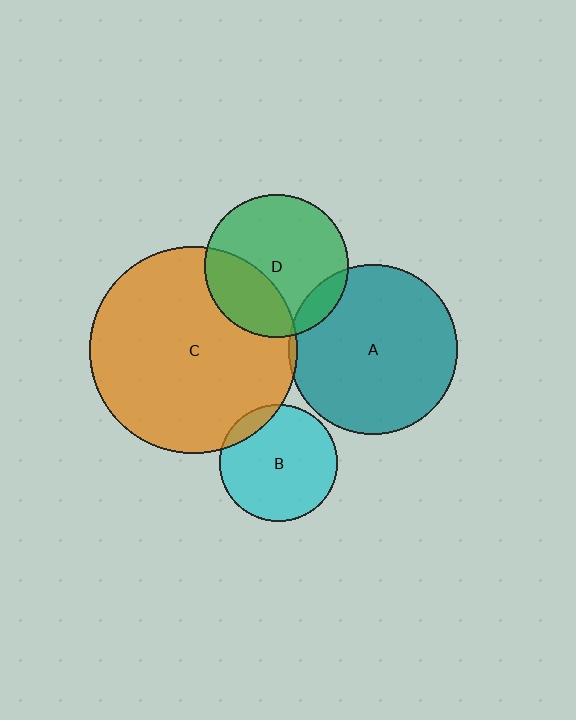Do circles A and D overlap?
Yes.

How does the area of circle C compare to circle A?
Approximately 1.5 times.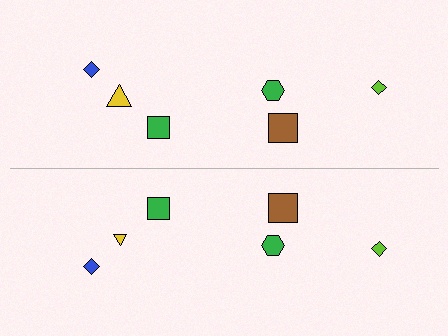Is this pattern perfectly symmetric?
No, the pattern is not perfectly symmetric. The yellow triangle on the bottom side has a different size than its mirror counterpart.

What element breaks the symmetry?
The yellow triangle on the bottom side has a different size than its mirror counterpart.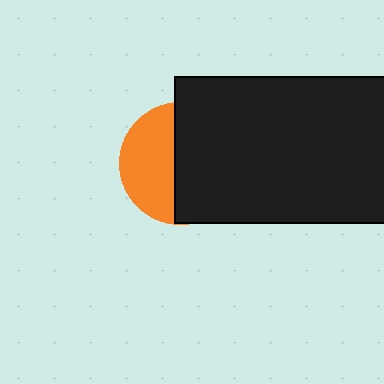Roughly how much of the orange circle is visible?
A small part of it is visible (roughly 42%).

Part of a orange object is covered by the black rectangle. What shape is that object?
It is a circle.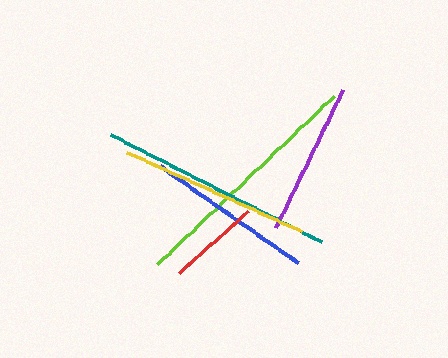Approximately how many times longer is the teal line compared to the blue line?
The teal line is approximately 1.4 times the length of the blue line.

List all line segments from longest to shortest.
From longest to shortest: lime, teal, yellow, blue, purple, red.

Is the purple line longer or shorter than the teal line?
The teal line is longer than the purple line.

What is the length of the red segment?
The red segment is approximately 93 pixels long.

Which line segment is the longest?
The lime line is the longest at approximately 245 pixels.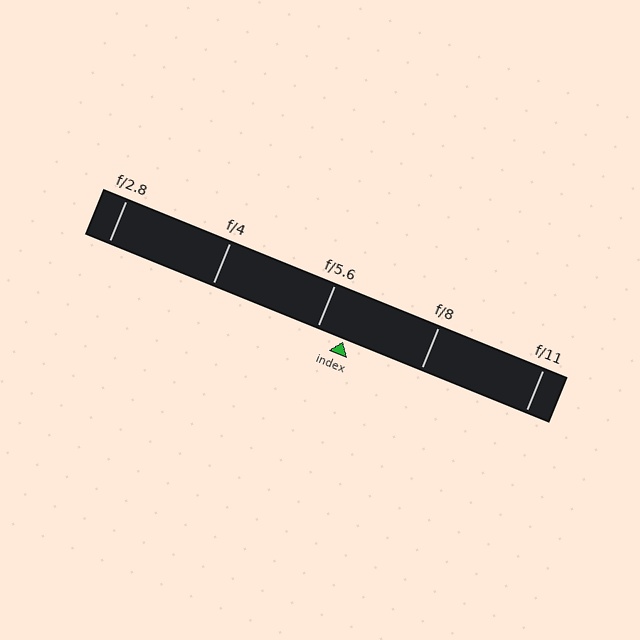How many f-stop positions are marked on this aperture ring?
There are 5 f-stop positions marked.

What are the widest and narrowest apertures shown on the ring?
The widest aperture shown is f/2.8 and the narrowest is f/11.